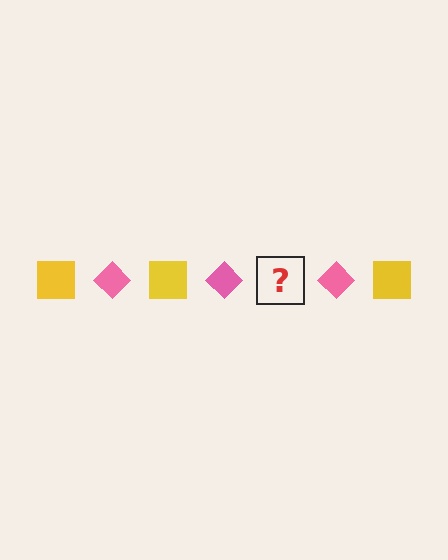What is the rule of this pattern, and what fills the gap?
The rule is that the pattern alternates between yellow square and pink diamond. The gap should be filled with a yellow square.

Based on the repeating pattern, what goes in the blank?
The blank should be a yellow square.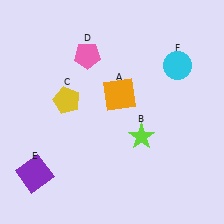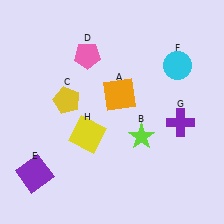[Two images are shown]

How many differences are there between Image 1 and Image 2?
There are 2 differences between the two images.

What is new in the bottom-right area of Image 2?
A purple cross (G) was added in the bottom-right area of Image 2.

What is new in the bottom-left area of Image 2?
A yellow square (H) was added in the bottom-left area of Image 2.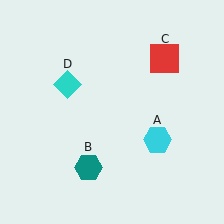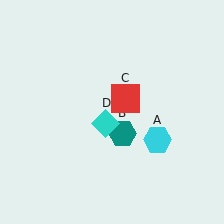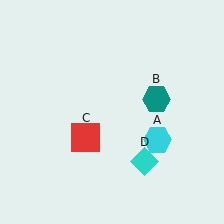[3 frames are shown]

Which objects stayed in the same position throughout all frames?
Cyan hexagon (object A) remained stationary.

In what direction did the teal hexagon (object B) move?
The teal hexagon (object B) moved up and to the right.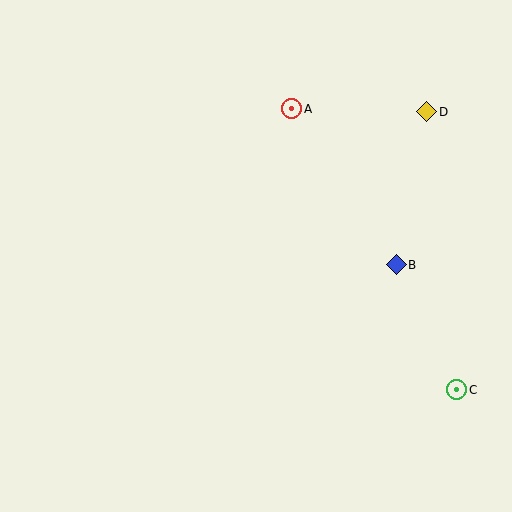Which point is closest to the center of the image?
Point B at (396, 265) is closest to the center.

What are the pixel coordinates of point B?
Point B is at (396, 265).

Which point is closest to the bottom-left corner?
Point B is closest to the bottom-left corner.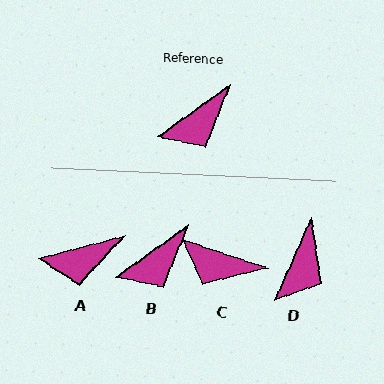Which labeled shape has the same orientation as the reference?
B.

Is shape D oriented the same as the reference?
No, it is off by about 31 degrees.